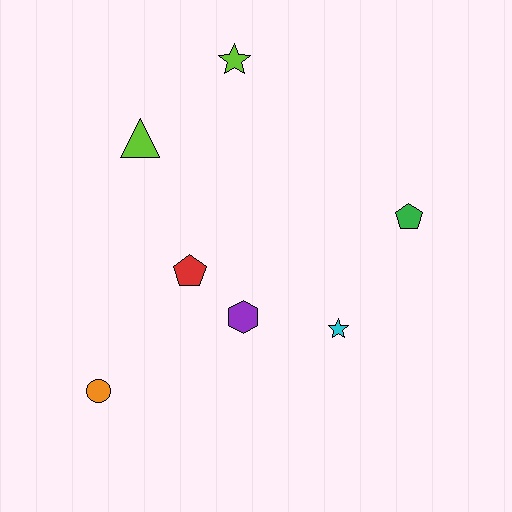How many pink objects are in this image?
There are no pink objects.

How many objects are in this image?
There are 7 objects.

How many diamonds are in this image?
There are no diamonds.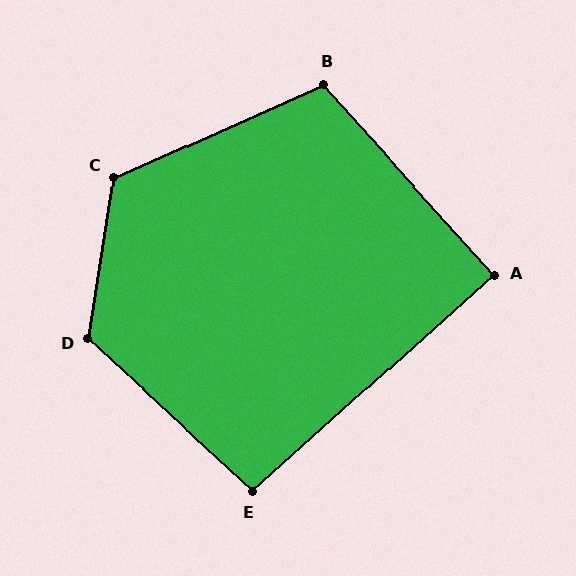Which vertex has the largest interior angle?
D, at approximately 124 degrees.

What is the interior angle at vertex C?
Approximately 123 degrees (obtuse).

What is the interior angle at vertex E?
Approximately 95 degrees (obtuse).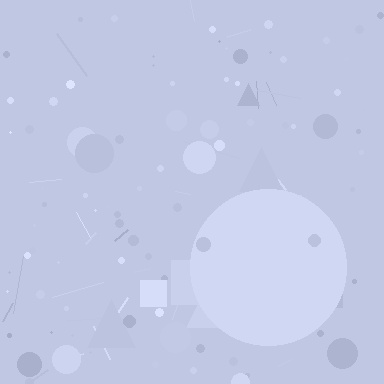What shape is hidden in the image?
A circle is hidden in the image.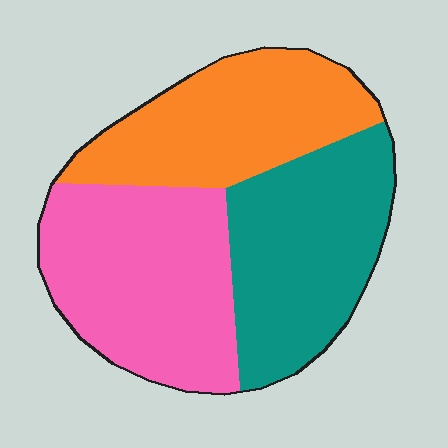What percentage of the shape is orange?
Orange takes up about one third (1/3) of the shape.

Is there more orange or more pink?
Pink.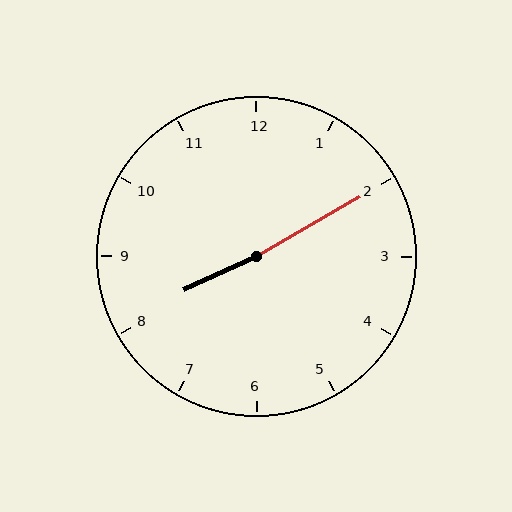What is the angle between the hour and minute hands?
Approximately 175 degrees.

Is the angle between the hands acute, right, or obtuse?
It is obtuse.